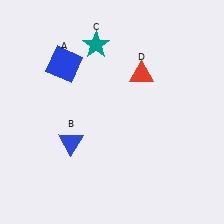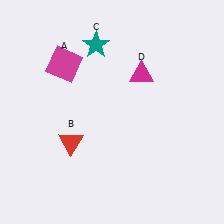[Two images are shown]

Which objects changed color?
A changed from blue to magenta. B changed from blue to red. D changed from red to magenta.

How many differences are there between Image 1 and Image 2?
There are 3 differences between the two images.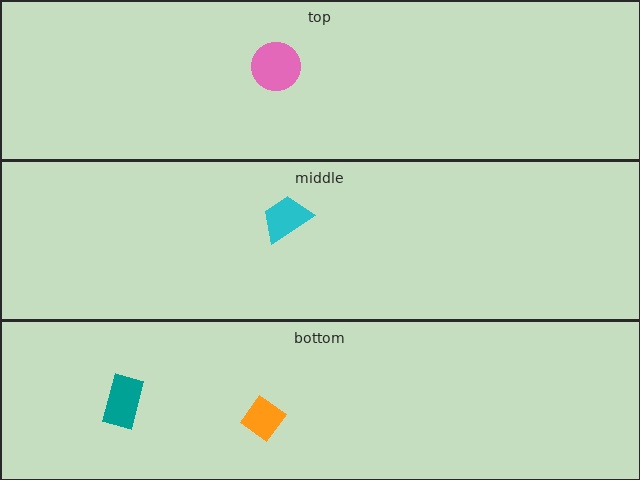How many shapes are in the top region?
1.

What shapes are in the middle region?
The cyan trapezoid.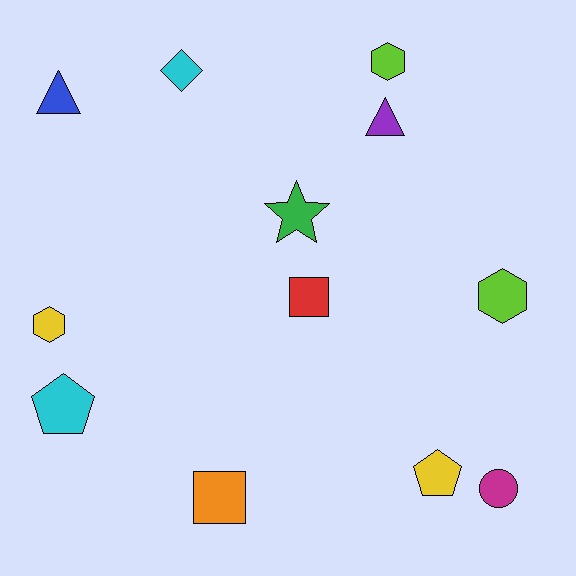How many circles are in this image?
There is 1 circle.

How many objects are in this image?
There are 12 objects.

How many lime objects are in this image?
There are 2 lime objects.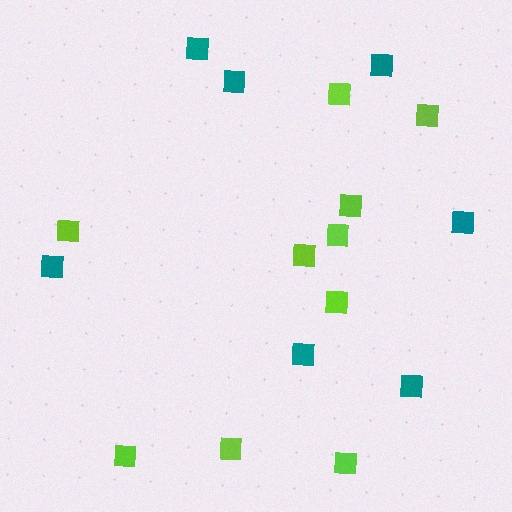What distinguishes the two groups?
There are 2 groups: one group of teal squares (7) and one group of lime squares (10).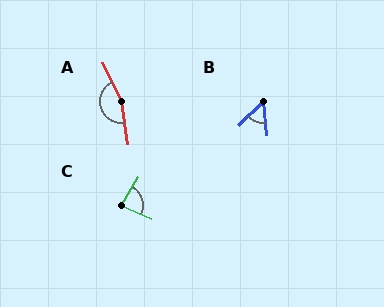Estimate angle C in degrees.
Approximately 81 degrees.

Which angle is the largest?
A, at approximately 164 degrees.